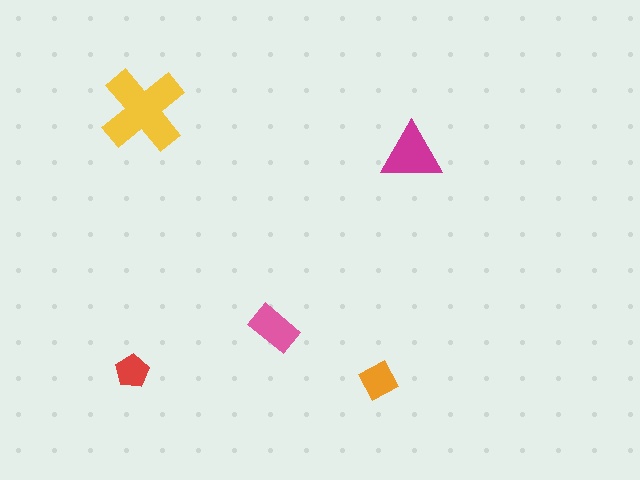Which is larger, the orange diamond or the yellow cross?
The yellow cross.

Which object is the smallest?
The red pentagon.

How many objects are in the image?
There are 5 objects in the image.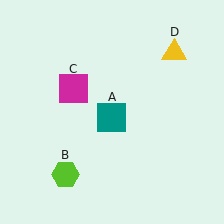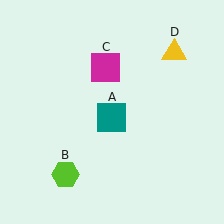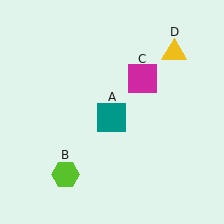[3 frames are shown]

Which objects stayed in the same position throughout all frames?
Teal square (object A) and lime hexagon (object B) and yellow triangle (object D) remained stationary.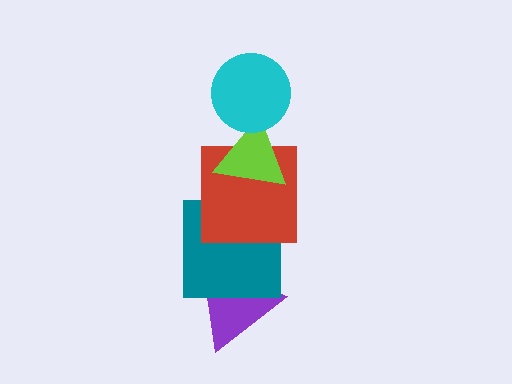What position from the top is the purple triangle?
The purple triangle is 5th from the top.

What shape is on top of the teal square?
The red square is on top of the teal square.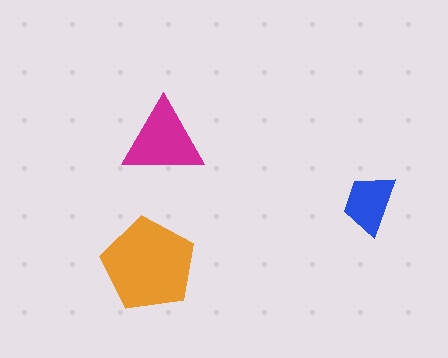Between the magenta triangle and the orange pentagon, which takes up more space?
The orange pentagon.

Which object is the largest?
The orange pentagon.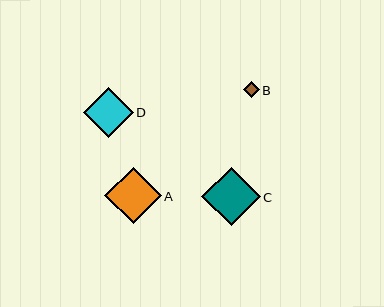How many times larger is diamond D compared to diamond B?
Diamond D is approximately 3.1 times the size of diamond B.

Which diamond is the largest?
Diamond C is the largest with a size of approximately 58 pixels.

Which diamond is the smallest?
Diamond B is the smallest with a size of approximately 16 pixels.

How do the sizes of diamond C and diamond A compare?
Diamond C and diamond A are approximately the same size.